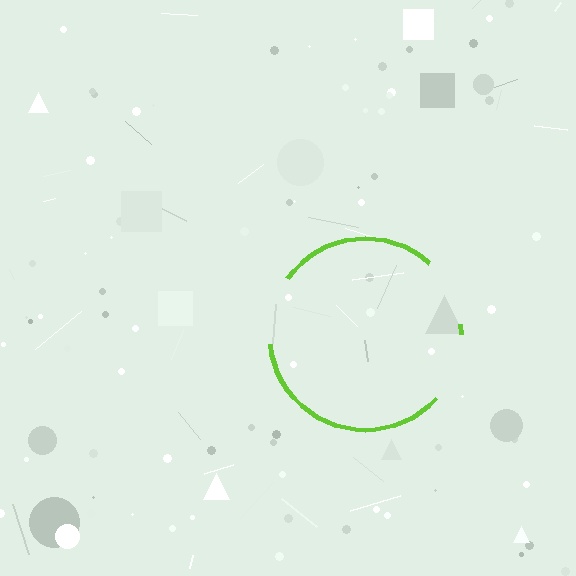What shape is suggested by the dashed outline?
The dashed outline suggests a circle.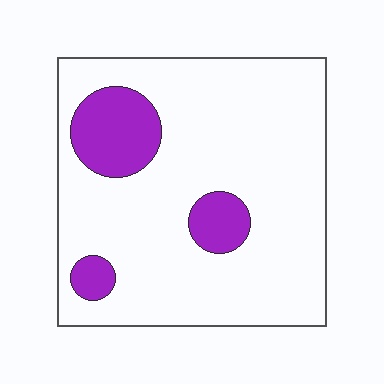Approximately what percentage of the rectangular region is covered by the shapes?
Approximately 15%.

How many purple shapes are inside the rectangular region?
3.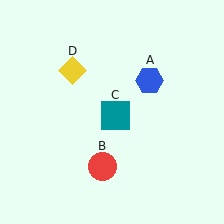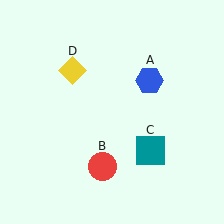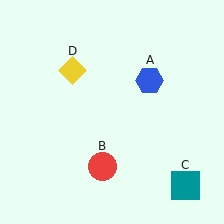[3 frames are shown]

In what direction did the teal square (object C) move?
The teal square (object C) moved down and to the right.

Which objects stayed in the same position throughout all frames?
Blue hexagon (object A) and red circle (object B) and yellow diamond (object D) remained stationary.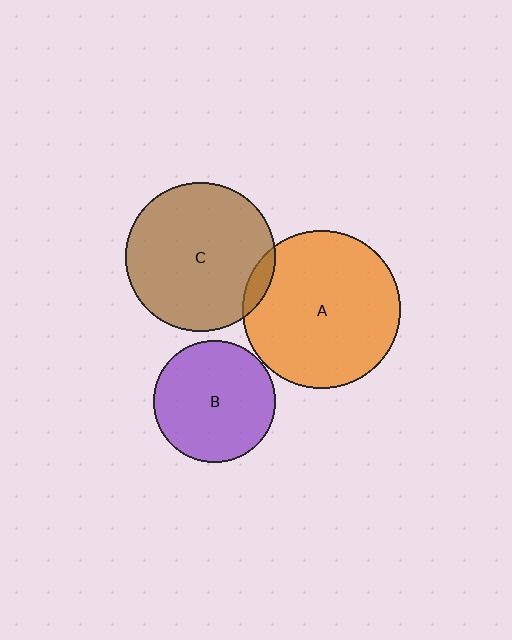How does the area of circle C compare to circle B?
Approximately 1.5 times.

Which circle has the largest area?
Circle A (orange).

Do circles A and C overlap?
Yes.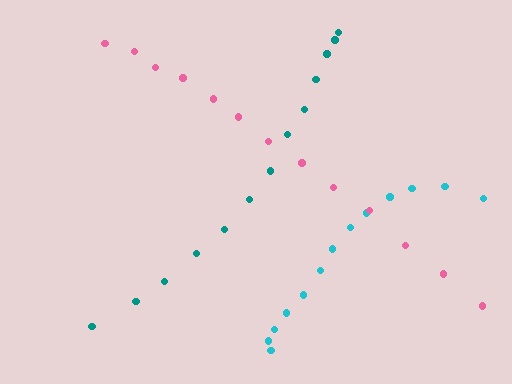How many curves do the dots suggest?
There are 3 distinct paths.